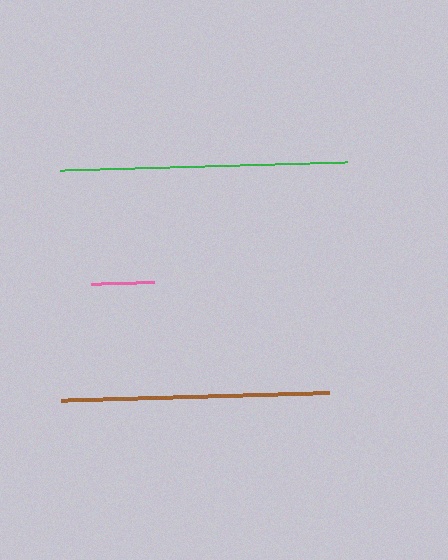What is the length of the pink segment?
The pink segment is approximately 63 pixels long.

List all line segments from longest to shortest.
From longest to shortest: green, brown, pink.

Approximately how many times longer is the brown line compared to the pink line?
The brown line is approximately 4.2 times the length of the pink line.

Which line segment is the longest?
The green line is the longest at approximately 286 pixels.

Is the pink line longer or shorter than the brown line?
The brown line is longer than the pink line.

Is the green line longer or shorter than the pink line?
The green line is longer than the pink line.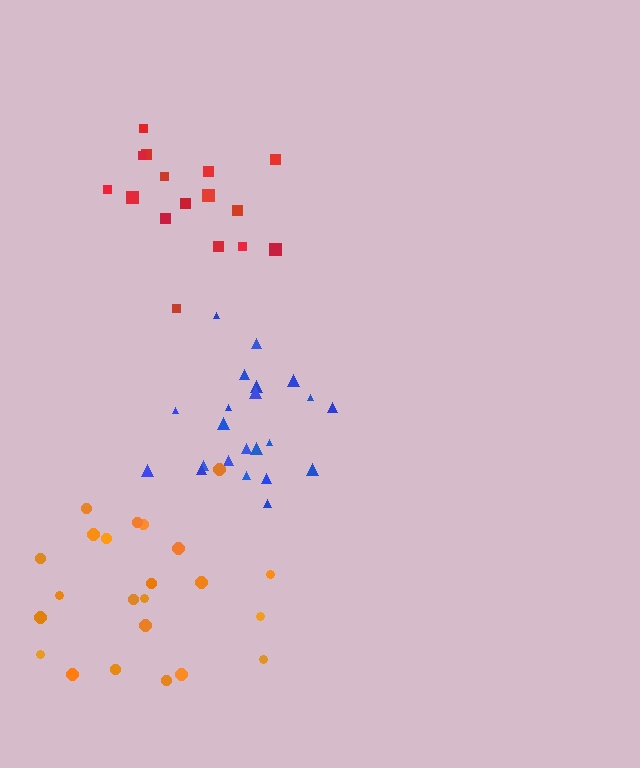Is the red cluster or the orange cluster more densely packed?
Red.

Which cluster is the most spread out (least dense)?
Orange.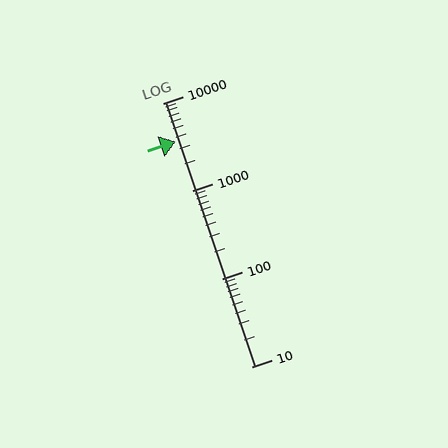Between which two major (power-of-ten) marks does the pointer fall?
The pointer is between 1000 and 10000.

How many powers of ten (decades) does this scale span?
The scale spans 3 decades, from 10 to 10000.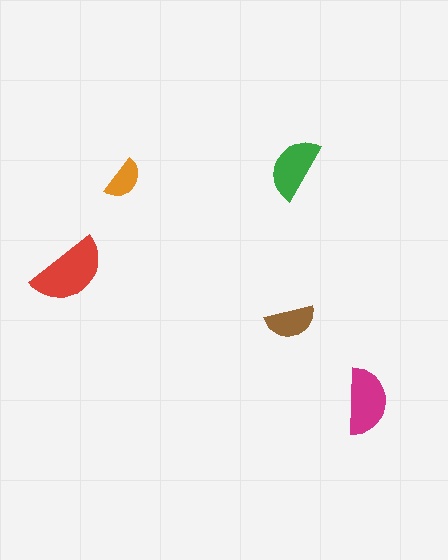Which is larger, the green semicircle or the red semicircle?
The red one.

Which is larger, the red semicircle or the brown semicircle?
The red one.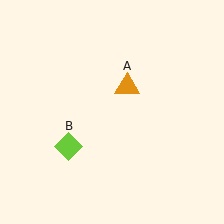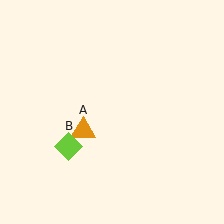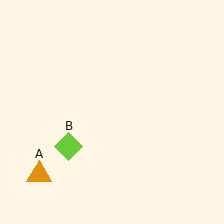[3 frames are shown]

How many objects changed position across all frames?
1 object changed position: orange triangle (object A).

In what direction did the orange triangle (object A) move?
The orange triangle (object A) moved down and to the left.